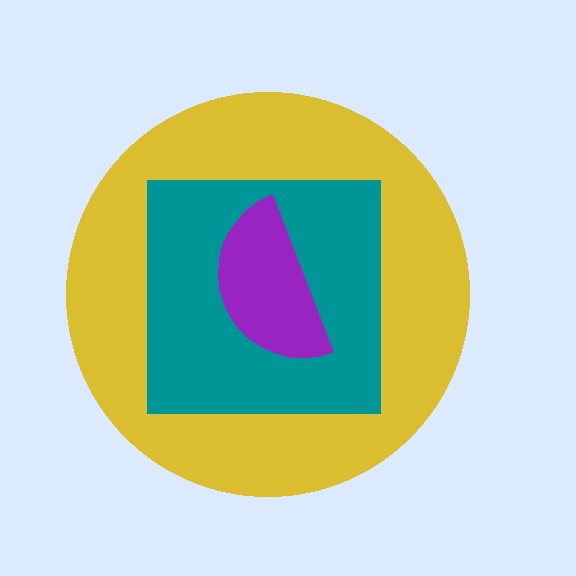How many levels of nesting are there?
3.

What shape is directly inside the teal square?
The purple semicircle.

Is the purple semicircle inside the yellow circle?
Yes.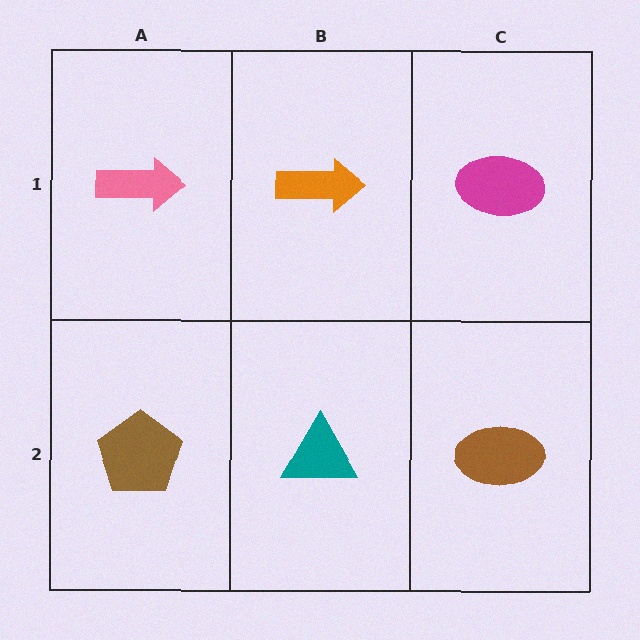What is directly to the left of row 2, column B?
A brown pentagon.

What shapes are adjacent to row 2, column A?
A pink arrow (row 1, column A), a teal triangle (row 2, column B).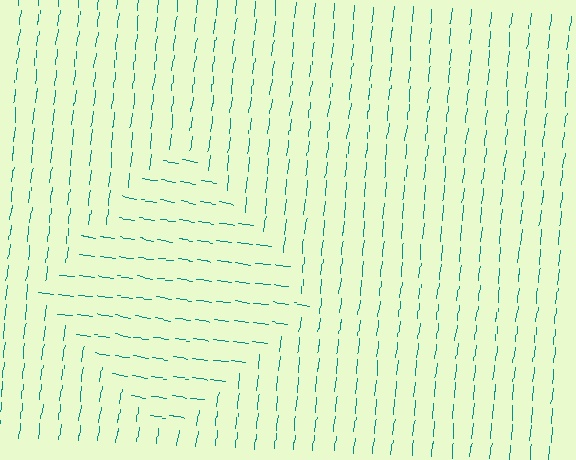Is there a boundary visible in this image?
Yes, there is a texture boundary formed by a change in line orientation.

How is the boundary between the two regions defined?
The boundary is defined purely by a change in line orientation (approximately 88 degrees difference). All lines are the same color and thickness.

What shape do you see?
I see a diamond.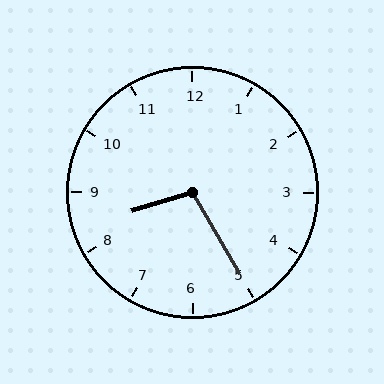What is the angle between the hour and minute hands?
Approximately 102 degrees.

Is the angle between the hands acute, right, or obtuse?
It is obtuse.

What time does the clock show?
8:25.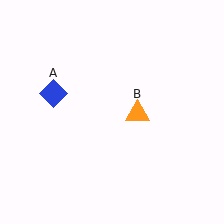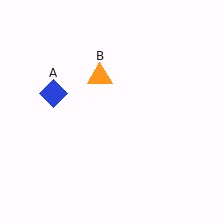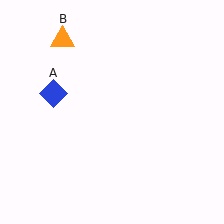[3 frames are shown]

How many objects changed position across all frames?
1 object changed position: orange triangle (object B).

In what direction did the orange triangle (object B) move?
The orange triangle (object B) moved up and to the left.